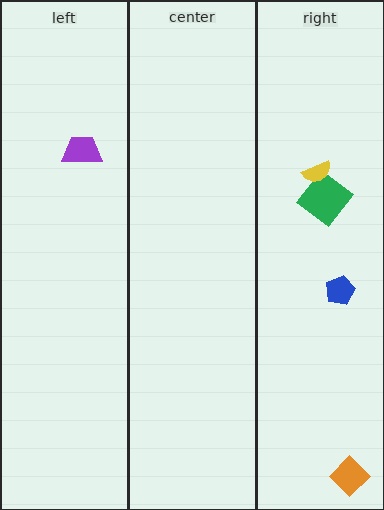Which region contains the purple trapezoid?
The left region.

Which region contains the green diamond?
The right region.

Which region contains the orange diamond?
The right region.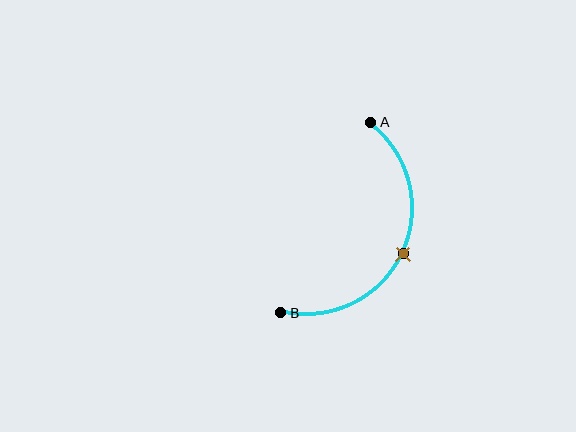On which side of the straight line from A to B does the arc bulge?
The arc bulges to the right of the straight line connecting A and B.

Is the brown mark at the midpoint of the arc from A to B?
Yes. The brown mark lies on the arc at equal arc-length from both A and B — it is the arc midpoint.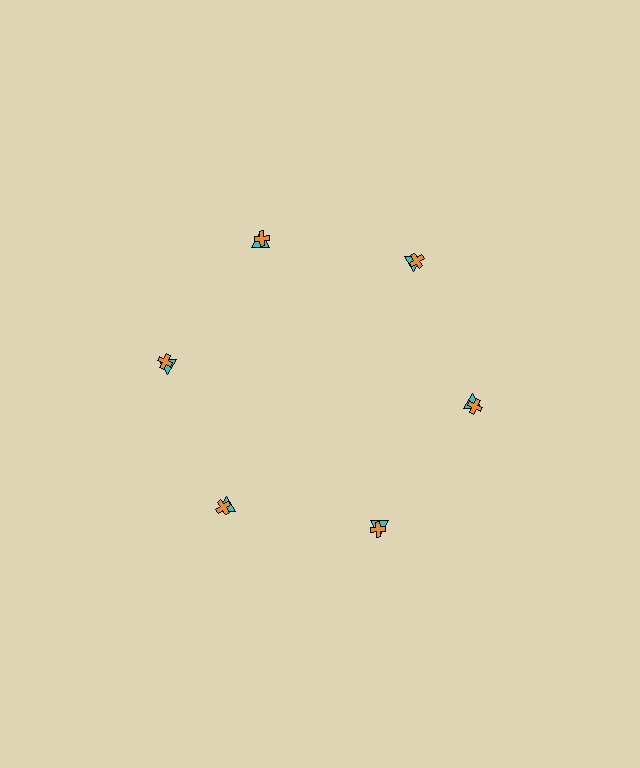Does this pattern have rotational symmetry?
Yes, this pattern has 6-fold rotational symmetry. It looks the same after rotating 60 degrees around the center.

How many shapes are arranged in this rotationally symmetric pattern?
There are 12 shapes, arranged in 6 groups of 2.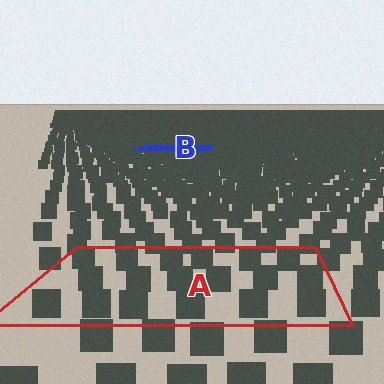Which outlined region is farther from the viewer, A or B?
Region B is farther from the viewer — the texture elements inside it appear smaller and more densely packed.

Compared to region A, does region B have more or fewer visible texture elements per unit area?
Region B has more texture elements per unit area — they are packed more densely because it is farther away.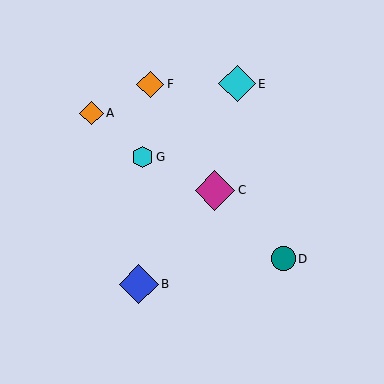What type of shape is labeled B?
Shape B is a blue diamond.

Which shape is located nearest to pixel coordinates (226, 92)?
The cyan diamond (labeled E) at (237, 84) is nearest to that location.